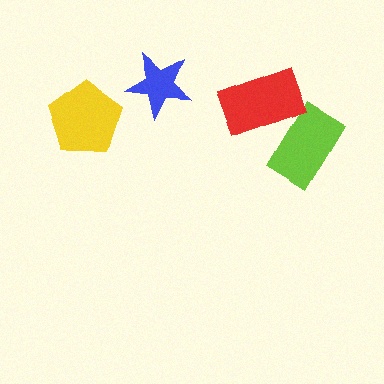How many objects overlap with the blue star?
0 objects overlap with the blue star.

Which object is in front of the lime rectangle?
The red rectangle is in front of the lime rectangle.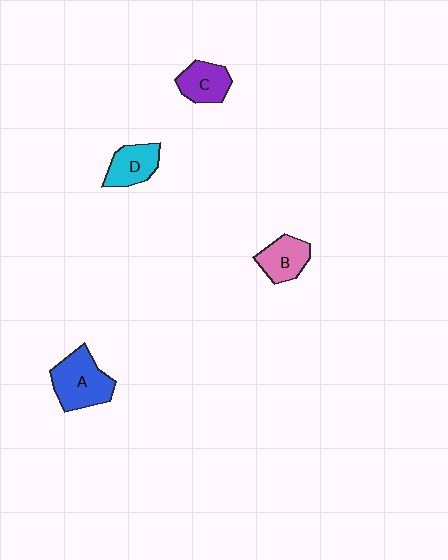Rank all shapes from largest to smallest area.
From largest to smallest: A (blue), D (cyan), C (purple), B (pink).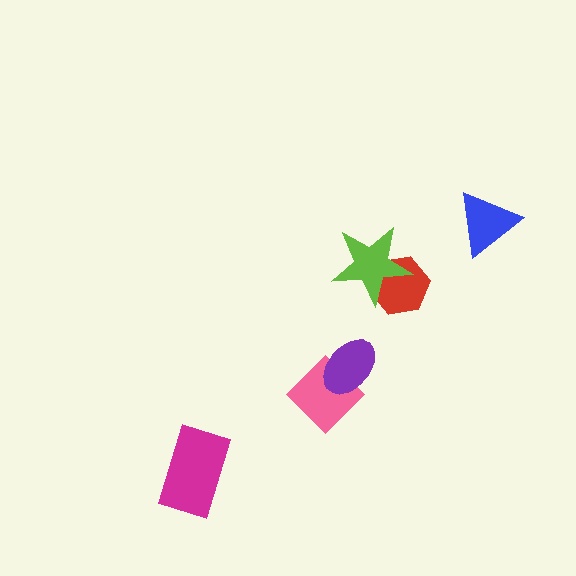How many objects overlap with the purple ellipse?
1 object overlaps with the purple ellipse.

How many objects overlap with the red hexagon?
1 object overlaps with the red hexagon.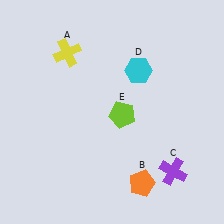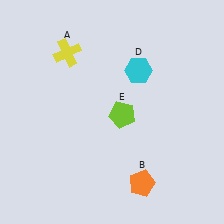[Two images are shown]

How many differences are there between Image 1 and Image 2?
There is 1 difference between the two images.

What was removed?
The purple cross (C) was removed in Image 2.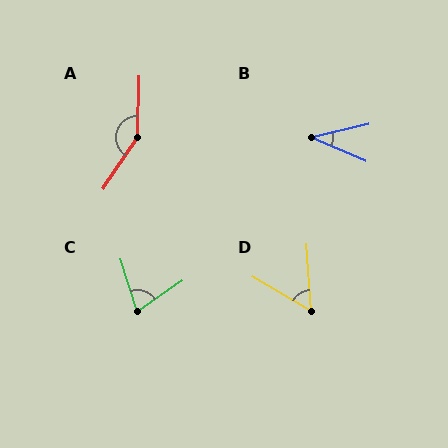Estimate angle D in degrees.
Approximately 56 degrees.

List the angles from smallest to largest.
B (37°), D (56°), C (72°), A (148°).